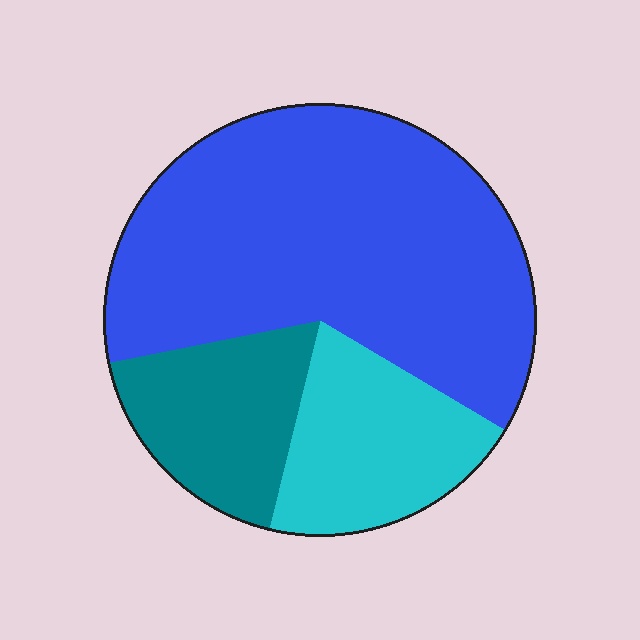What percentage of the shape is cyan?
Cyan covers 20% of the shape.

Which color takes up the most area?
Blue, at roughly 60%.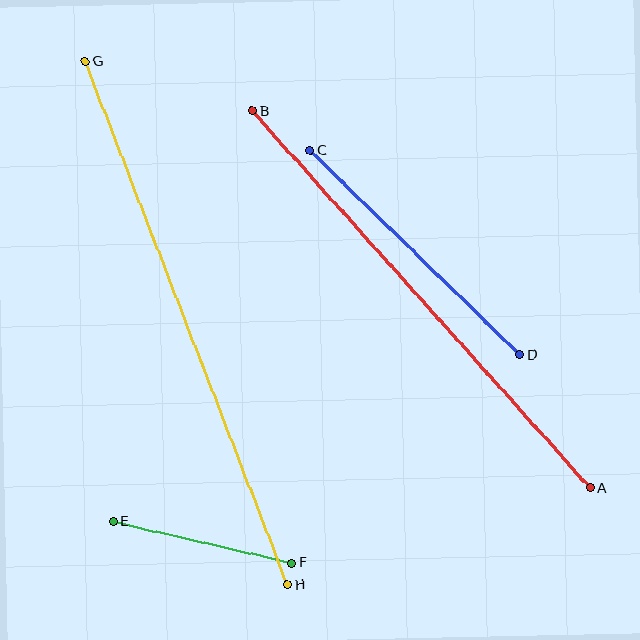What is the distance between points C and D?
The distance is approximately 292 pixels.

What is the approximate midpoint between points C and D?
The midpoint is at approximately (415, 252) pixels.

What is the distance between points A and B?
The distance is approximately 506 pixels.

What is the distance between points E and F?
The distance is approximately 183 pixels.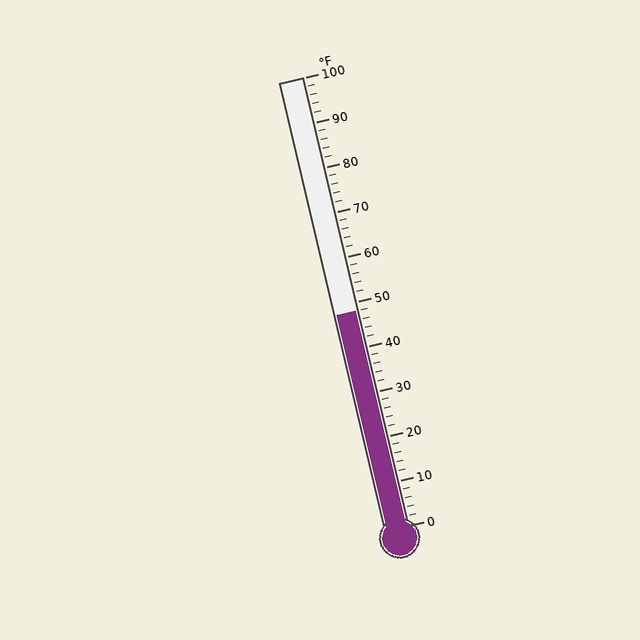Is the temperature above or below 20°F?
The temperature is above 20°F.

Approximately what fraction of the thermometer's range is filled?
The thermometer is filled to approximately 50% of its range.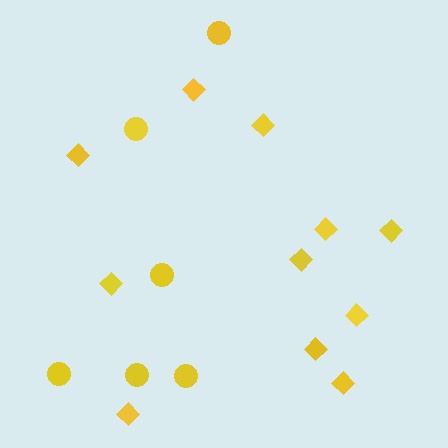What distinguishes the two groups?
There are 2 groups: one group of diamonds (11) and one group of circles (6).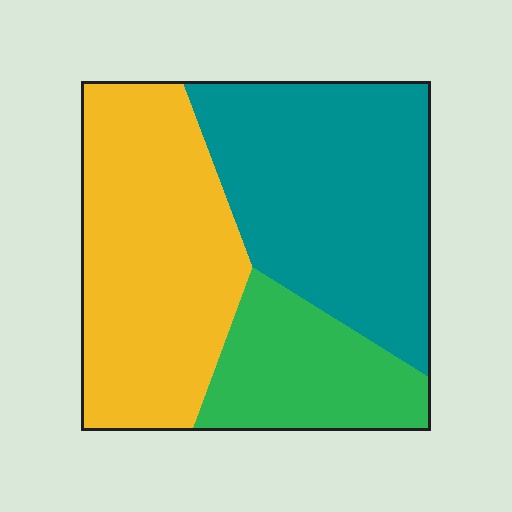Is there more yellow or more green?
Yellow.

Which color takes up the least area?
Green, at roughly 20%.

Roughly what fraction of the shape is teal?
Teal takes up about two fifths (2/5) of the shape.